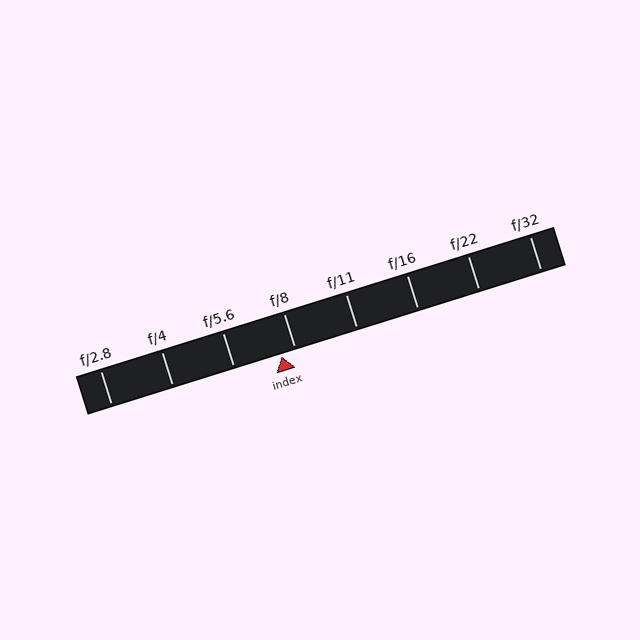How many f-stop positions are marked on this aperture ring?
There are 8 f-stop positions marked.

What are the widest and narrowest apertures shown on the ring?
The widest aperture shown is f/2.8 and the narrowest is f/32.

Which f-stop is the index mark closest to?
The index mark is closest to f/8.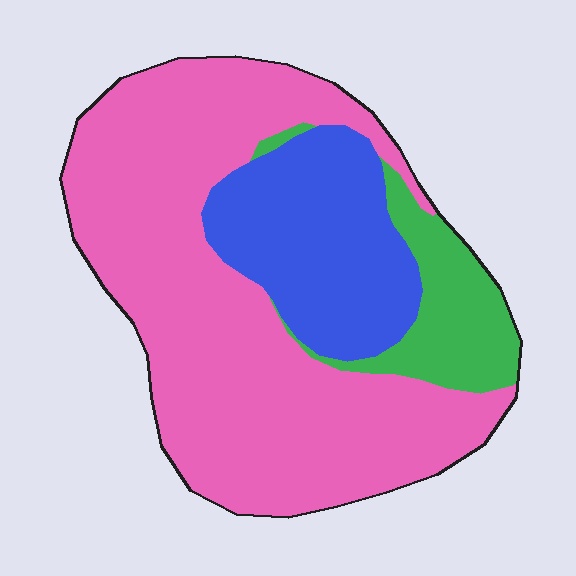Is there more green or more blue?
Blue.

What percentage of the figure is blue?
Blue takes up about one quarter (1/4) of the figure.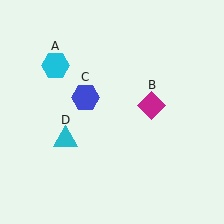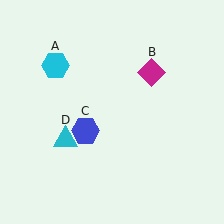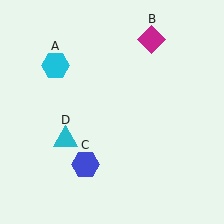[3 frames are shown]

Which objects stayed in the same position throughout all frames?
Cyan hexagon (object A) and cyan triangle (object D) remained stationary.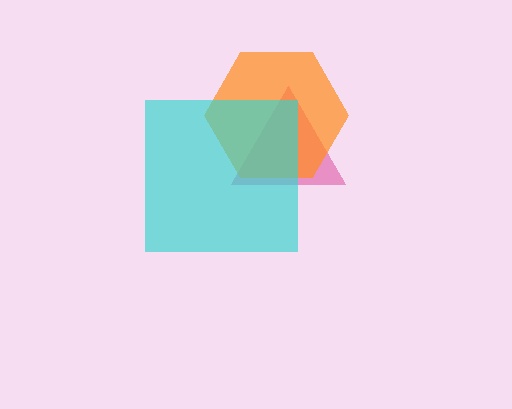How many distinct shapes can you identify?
There are 3 distinct shapes: a magenta triangle, an orange hexagon, a cyan square.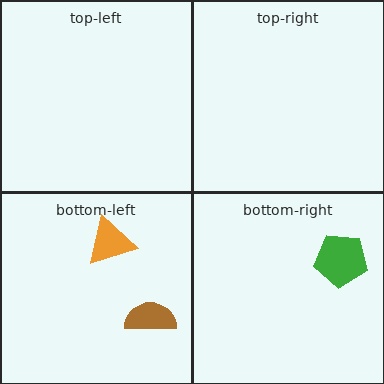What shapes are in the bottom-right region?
The green pentagon.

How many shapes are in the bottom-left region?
2.